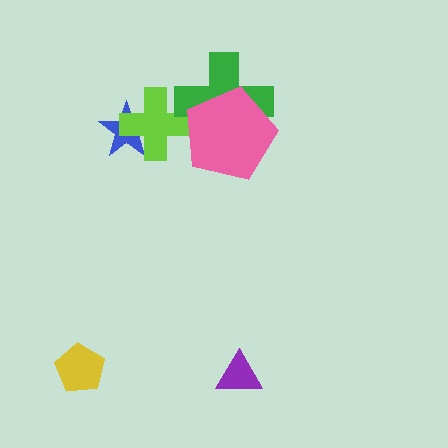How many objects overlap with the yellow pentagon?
0 objects overlap with the yellow pentagon.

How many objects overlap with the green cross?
2 objects overlap with the green cross.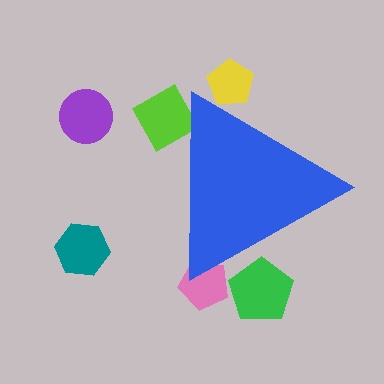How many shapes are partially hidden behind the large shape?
4 shapes are partially hidden.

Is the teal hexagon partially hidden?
No, the teal hexagon is fully visible.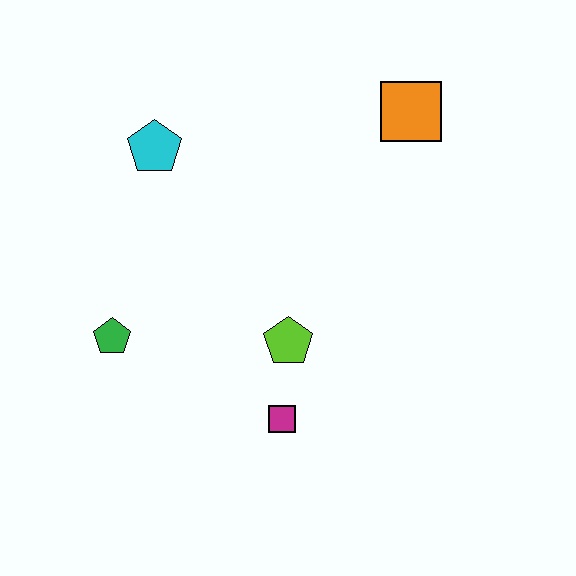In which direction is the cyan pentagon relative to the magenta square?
The cyan pentagon is above the magenta square.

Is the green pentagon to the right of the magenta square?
No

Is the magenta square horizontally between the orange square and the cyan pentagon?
Yes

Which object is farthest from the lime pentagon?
The orange square is farthest from the lime pentagon.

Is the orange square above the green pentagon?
Yes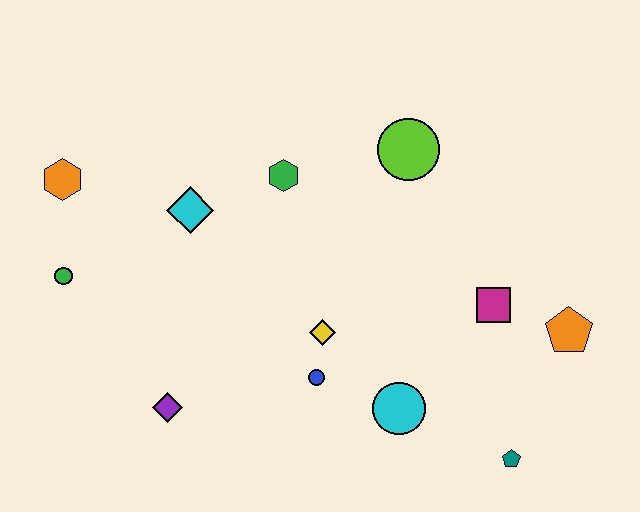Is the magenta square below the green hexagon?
Yes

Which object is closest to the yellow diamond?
The blue circle is closest to the yellow diamond.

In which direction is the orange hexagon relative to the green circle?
The orange hexagon is above the green circle.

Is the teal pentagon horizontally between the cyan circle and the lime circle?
No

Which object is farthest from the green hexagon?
The teal pentagon is farthest from the green hexagon.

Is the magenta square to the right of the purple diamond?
Yes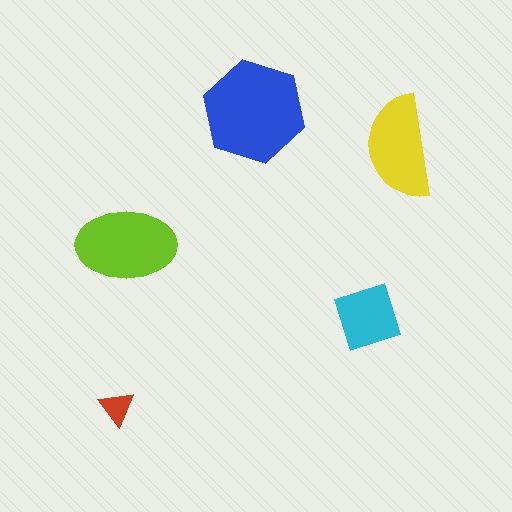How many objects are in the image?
There are 5 objects in the image.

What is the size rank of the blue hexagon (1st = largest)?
1st.